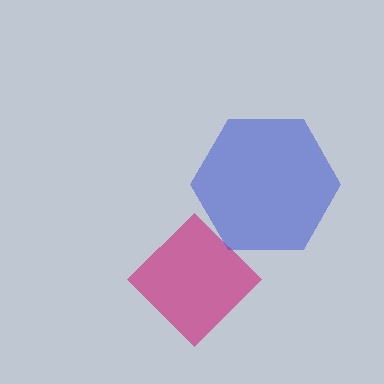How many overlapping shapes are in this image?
There are 2 overlapping shapes in the image.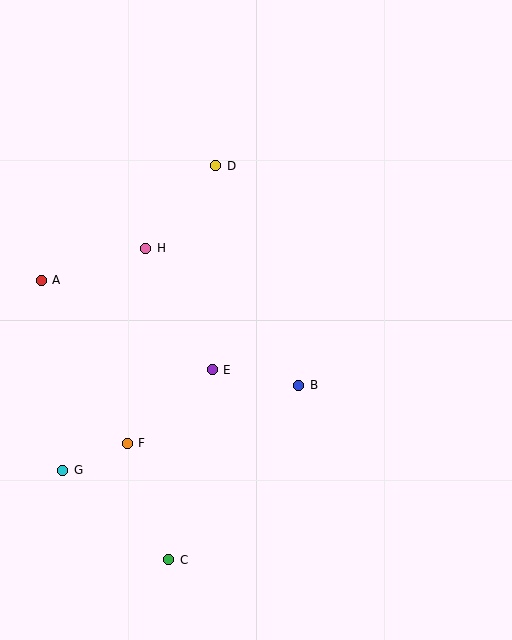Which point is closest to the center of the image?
Point E at (212, 370) is closest to the center.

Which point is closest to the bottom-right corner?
Point B is closest to the bottom-right corner.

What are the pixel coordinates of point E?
Point E is at (212, 370).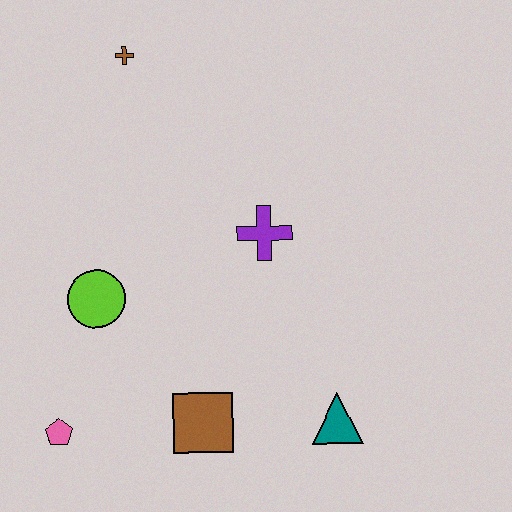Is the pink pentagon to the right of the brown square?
No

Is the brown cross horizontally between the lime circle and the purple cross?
Yes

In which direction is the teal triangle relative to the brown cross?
The teal triangle is below the brown cross.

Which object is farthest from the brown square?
The brown cross is farthest from the brown square.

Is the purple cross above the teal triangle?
Yes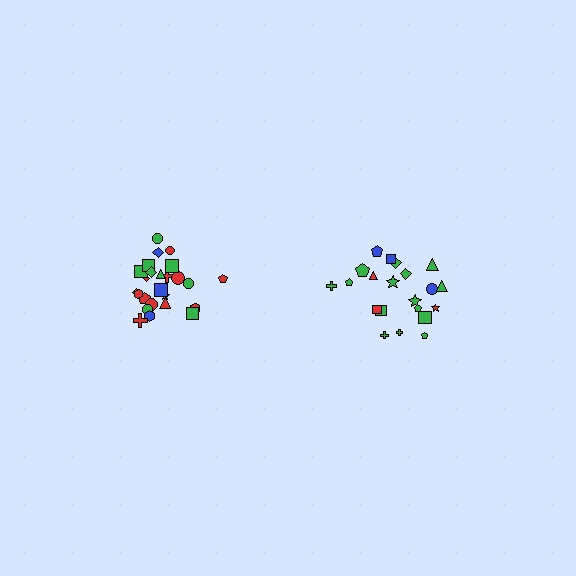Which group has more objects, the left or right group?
The left group.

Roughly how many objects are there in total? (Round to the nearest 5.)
Roughly 45 objects in total.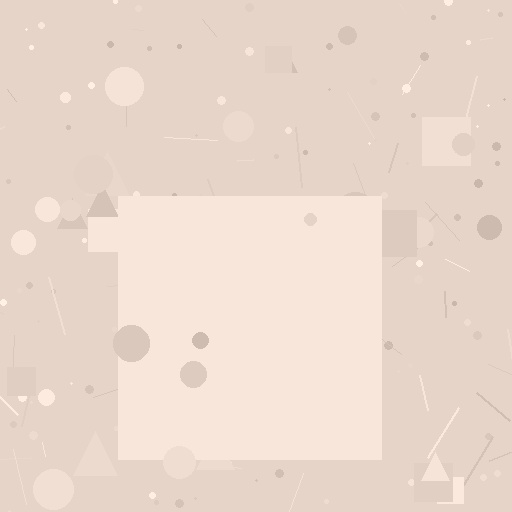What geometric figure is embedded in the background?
A square is embedded in the background.